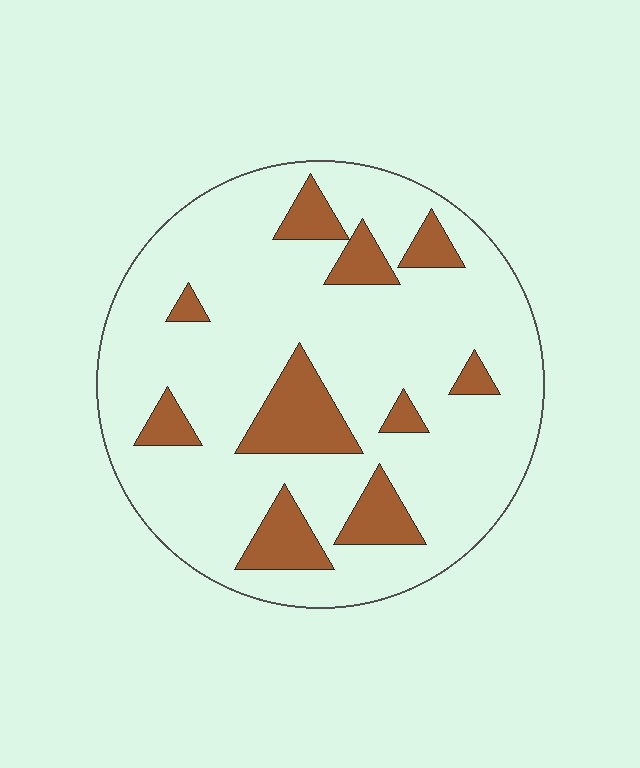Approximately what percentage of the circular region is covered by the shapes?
Approximately 20%.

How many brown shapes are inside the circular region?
10.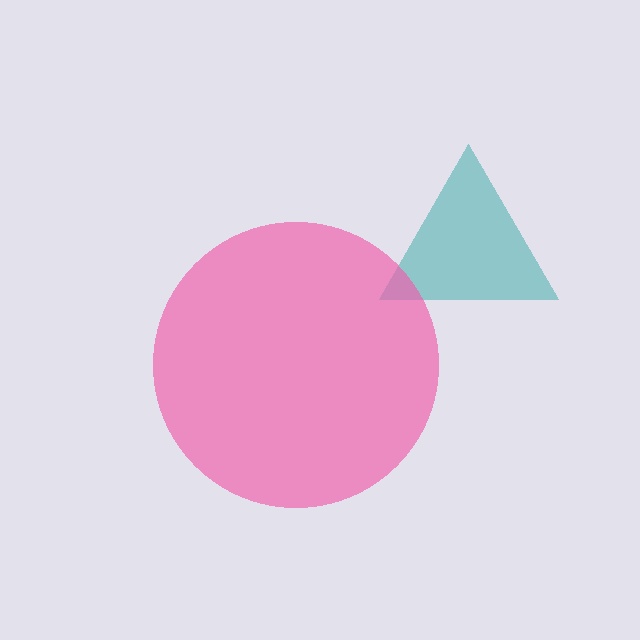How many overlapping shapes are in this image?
There are 2 overlapping shapes in the image.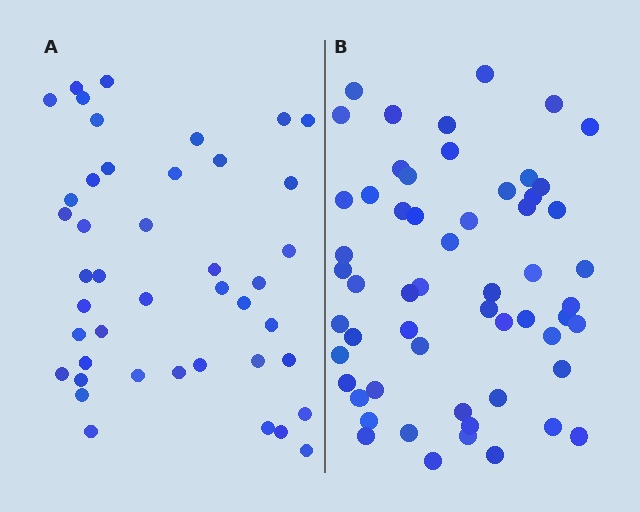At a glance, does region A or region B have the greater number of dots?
Region B (the right region) has more dots.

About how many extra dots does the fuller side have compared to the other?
Region B has approximately 15 more dots than region A.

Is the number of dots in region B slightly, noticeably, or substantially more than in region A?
Region B has noticeably more, but not dramatically so. The ratio is roughly 1.3 to 1.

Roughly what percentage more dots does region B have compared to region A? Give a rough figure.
About 35% more.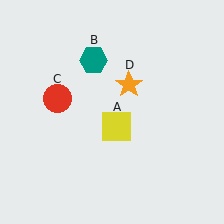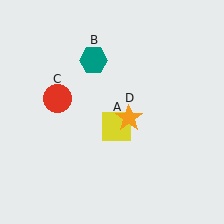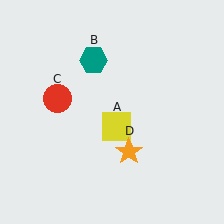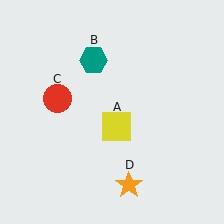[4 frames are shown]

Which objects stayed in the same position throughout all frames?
Yellow square (object A) and teal hexagon (object B) and red circle (object C) remained stationary.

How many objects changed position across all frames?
1 object changed position: orange star (object D).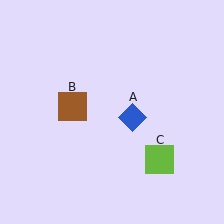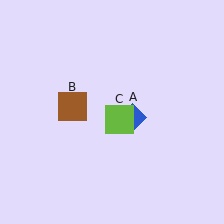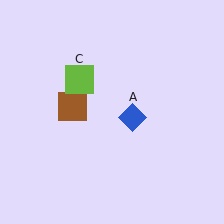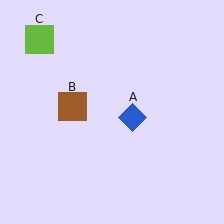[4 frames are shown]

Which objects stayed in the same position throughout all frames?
Blue diamond (object A) and brown square (object B) remained stationary.